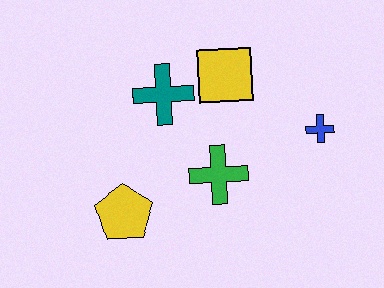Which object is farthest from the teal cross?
The blue cross is farthest from the teal cross.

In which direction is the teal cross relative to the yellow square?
The teal cross is to the left of the yellow square.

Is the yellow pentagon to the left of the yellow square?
Yes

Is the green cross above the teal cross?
No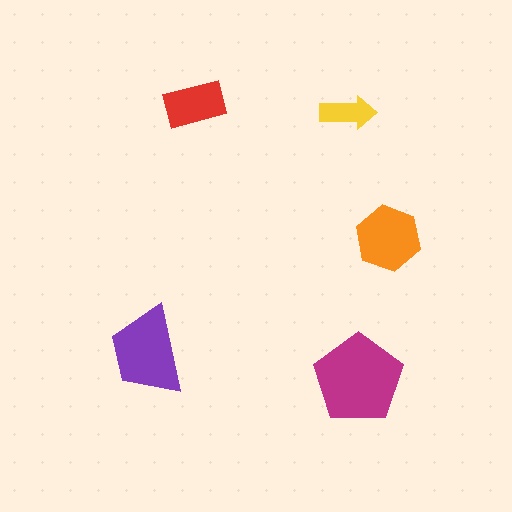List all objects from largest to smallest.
The magenta pentagon, the purple trapezoid, the orange hexagon, the red rectangle, the yellow arrow.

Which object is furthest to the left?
The purple trapezoid is leftmost.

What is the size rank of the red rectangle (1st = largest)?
4th.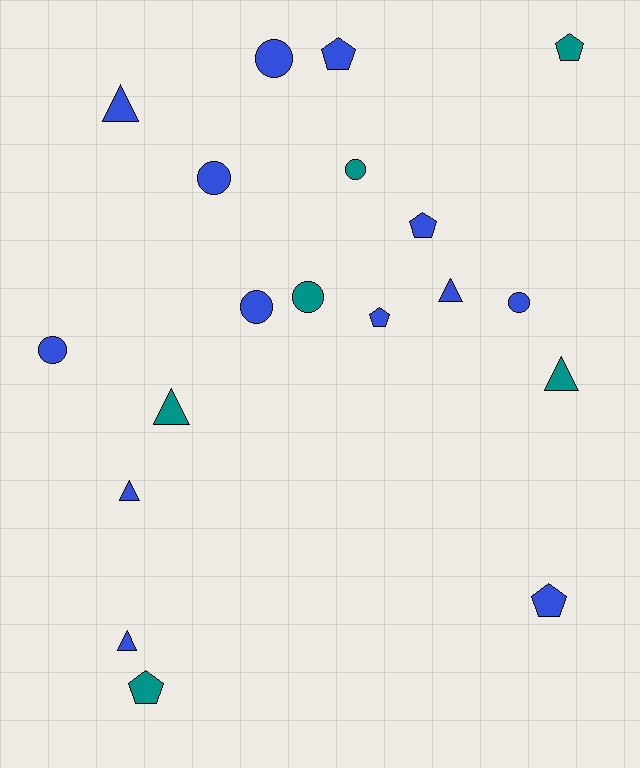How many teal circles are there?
There are 2 teal circles.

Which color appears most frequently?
Blue, with 13 objects.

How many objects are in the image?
There are 19 objects.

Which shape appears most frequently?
Circle, with 7 objects.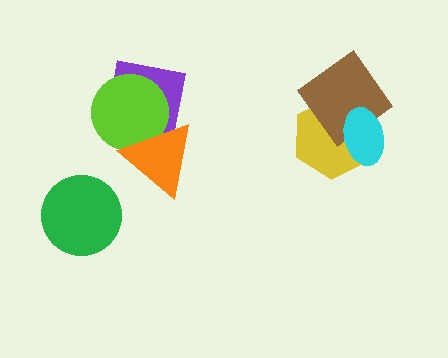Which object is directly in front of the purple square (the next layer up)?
The lime circle is directly in front of the purple square.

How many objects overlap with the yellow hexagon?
2 objects overlap with the yellow hexagon.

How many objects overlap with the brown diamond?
2 objects overlap with the brown diamond.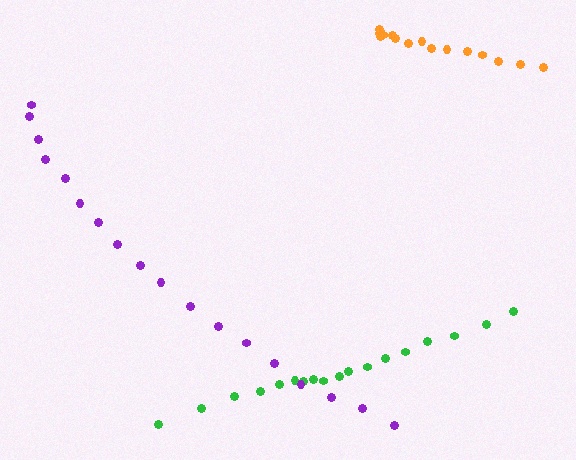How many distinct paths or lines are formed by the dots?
There are 3 distinct paths.